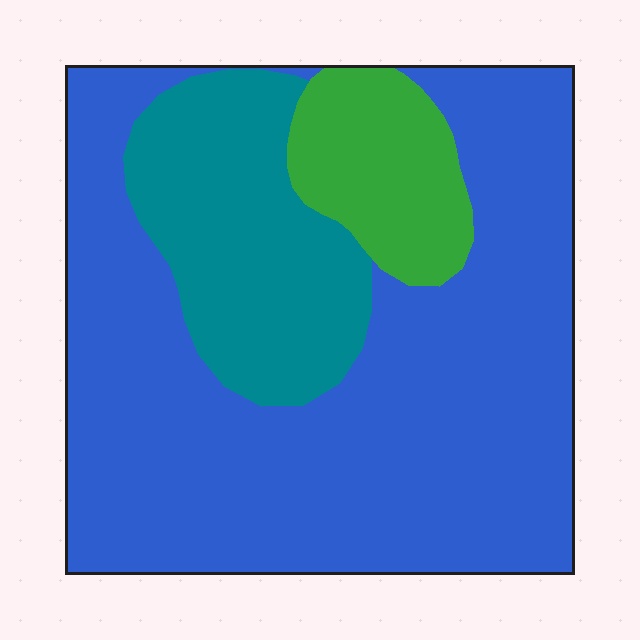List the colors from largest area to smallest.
From largest to smallest: blue, teal, green.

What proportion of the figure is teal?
Teal covers roughly 20% of the figure.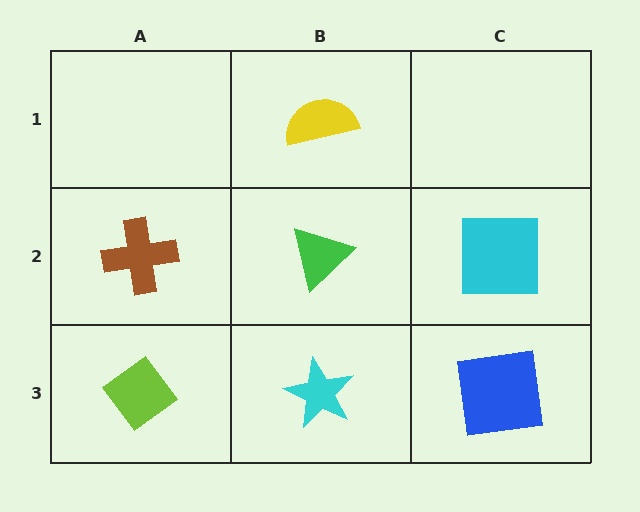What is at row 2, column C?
A cyan square.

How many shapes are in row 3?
3 shapes.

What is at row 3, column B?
A cyan star.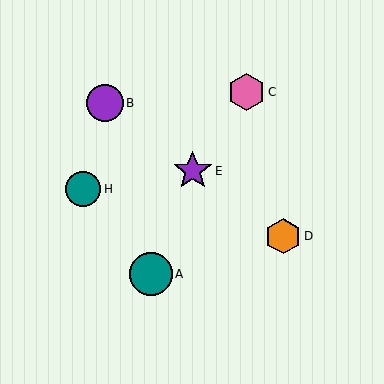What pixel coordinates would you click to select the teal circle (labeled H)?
Click at (83, 189) to select the teal circle H.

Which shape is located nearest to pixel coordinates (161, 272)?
The teal circle (labeled A) at (151, 274) is nearest to that location.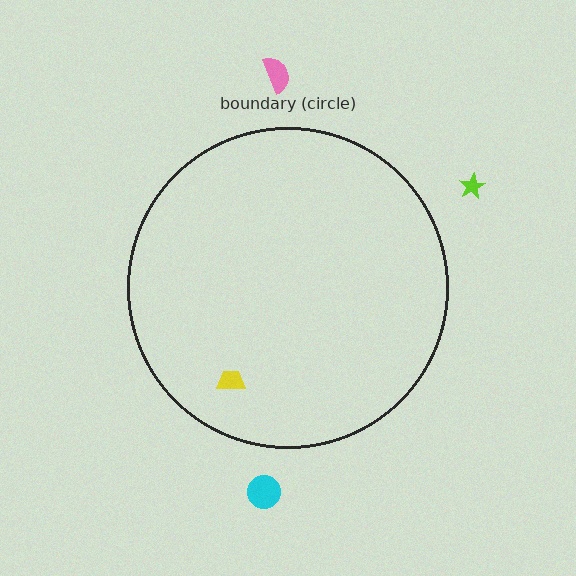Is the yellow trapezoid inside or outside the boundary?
Inside.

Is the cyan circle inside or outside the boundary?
Outside.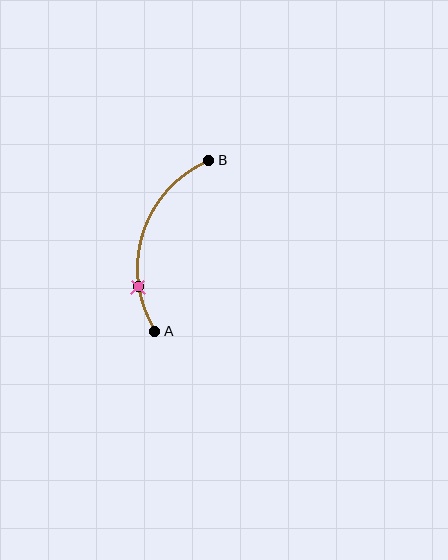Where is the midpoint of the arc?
The arc midpoint is the point on the curve farthest from the straight line joining A and B. It sits to the left of that line.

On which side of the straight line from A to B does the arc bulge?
The arc bulges to the left of the straight line connecting A and B.